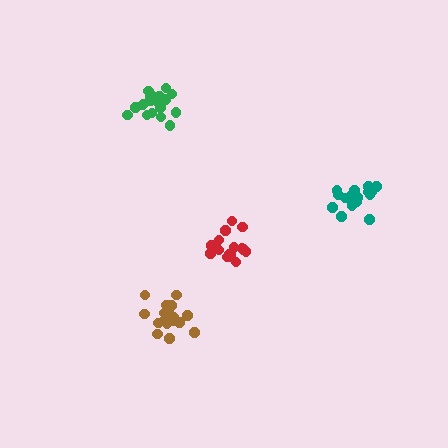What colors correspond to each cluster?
The clusters are colored: brown, red, green, teal.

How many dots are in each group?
Group 1: 19 dots, Group 2: 16 dots, Group 3: 21 dots, Group 4: 17 dots (73 total).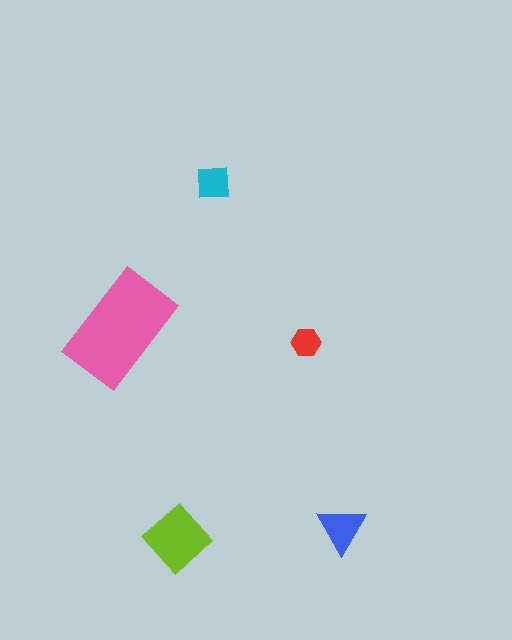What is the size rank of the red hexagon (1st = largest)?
5th.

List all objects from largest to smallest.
The pink rectangle, the lime diamond, the blue triangle, the cyan square, the red hexagon.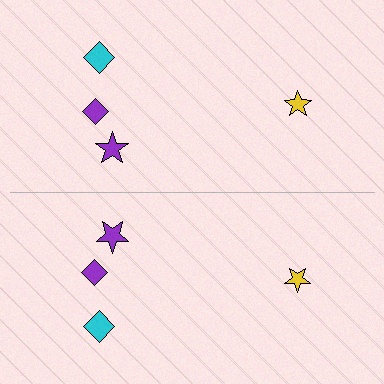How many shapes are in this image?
There are 8 shapes in this image.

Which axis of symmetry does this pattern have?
The pattern has a horizontal axis of symmetry running through the center of the image.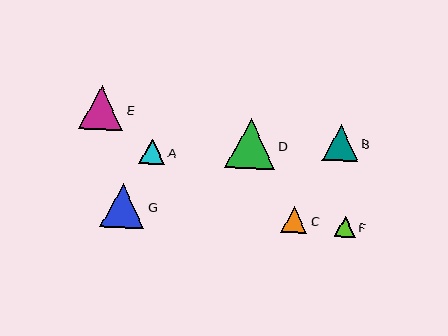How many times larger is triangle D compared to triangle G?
Triangle D is approximately 1.1 times the size of triangle G.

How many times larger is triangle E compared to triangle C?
Triangle E is approximately 1.7 times the size of triangle C.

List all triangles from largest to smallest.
From largest to smallest: D, G, E, B, C, A, F.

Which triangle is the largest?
Triangle D is the largest with a size of approximately 50 pixels.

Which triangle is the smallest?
Triangle F is the smallest with a size of approximately 21 pixels.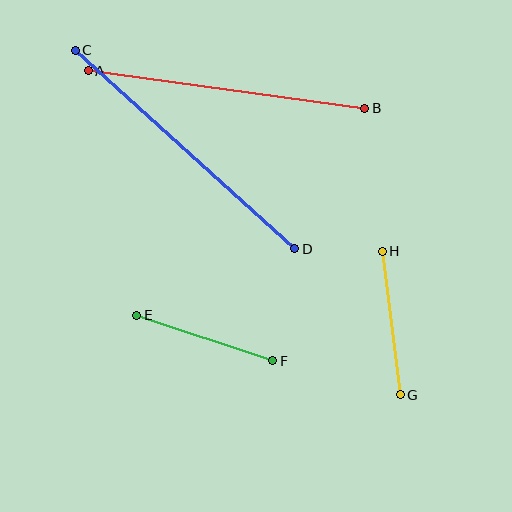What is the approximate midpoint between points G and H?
The midpoint is at approximately (391, 323) pixels.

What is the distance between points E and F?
The distance is approximately 143 pixels.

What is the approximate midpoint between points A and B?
The midpoint is at approximately (227, 89) pixels.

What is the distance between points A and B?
The distance is approximately 280 pixels.